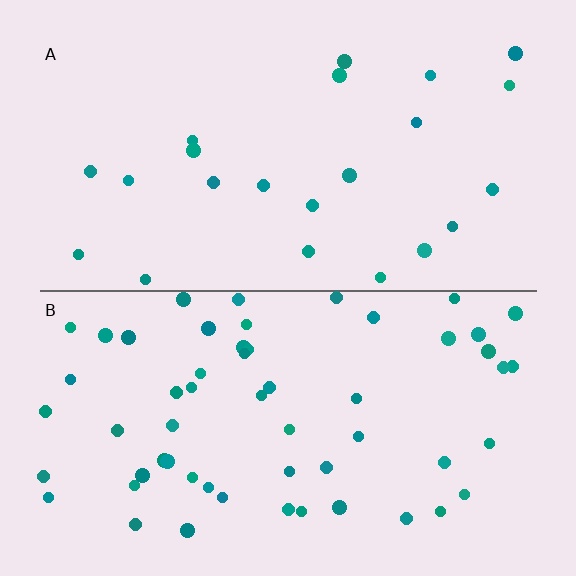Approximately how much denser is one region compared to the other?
Approximately 2.5× — region B over region A.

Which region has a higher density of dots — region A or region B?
B (the bottom).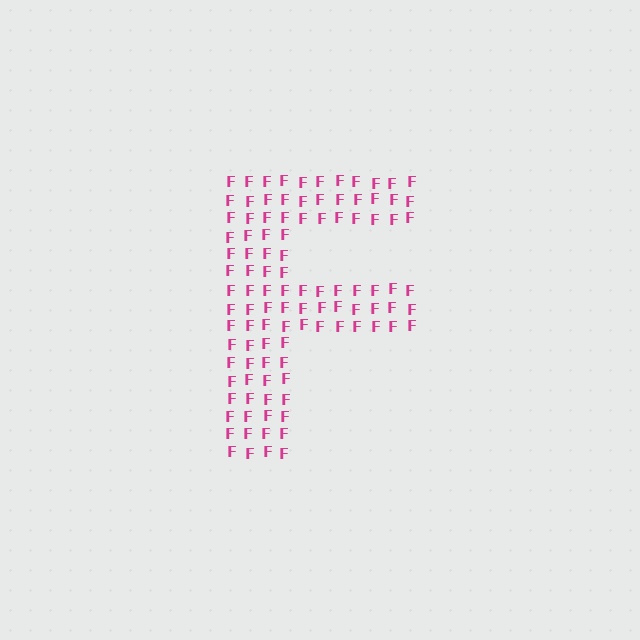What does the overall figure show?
The overall figure shows the letter F.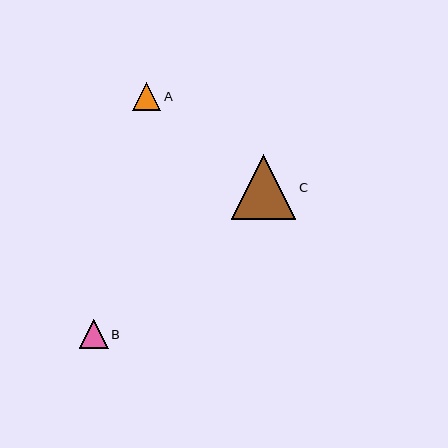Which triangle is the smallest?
Triangle A is the smallest with a size of approximately 28 pixels.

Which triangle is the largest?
Triangle C is the largest with a size of approximately 64 pixels.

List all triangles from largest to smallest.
From largest to smallest: C, B, A.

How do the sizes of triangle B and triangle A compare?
Triangle B and triangle A are approximately the same size.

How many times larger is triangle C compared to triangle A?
Triangle C is approximately 2.3 times the size of triangle A.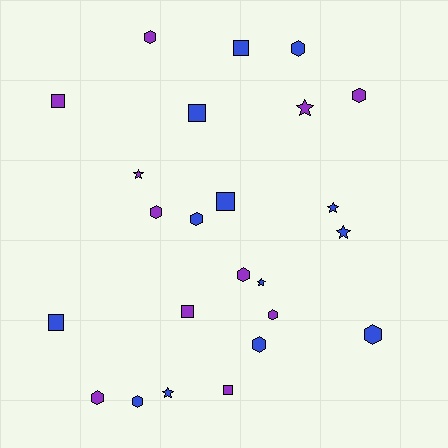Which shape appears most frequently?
Hexagon, with 11 objects.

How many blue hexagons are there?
There are 5 blue hexagons.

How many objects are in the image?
There are 24 objects.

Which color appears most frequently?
Blue, with 13 objects.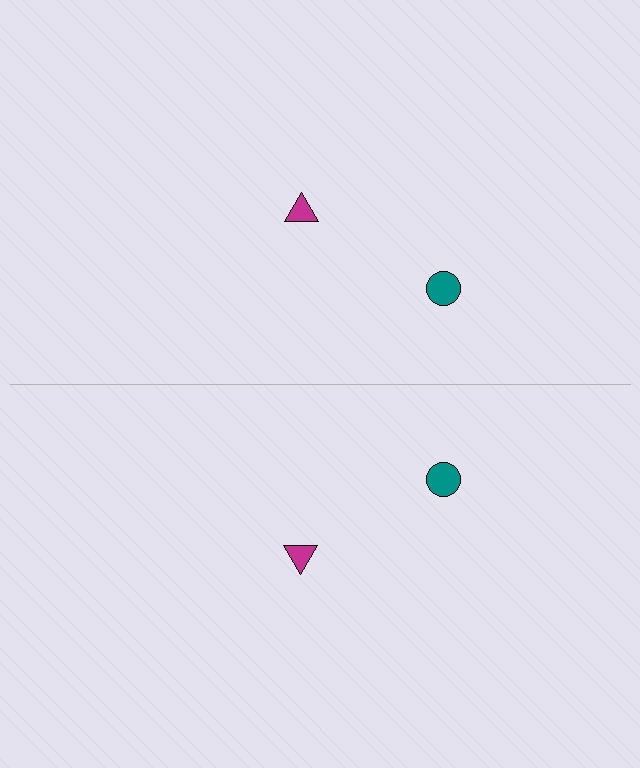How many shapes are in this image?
There are 4 shapes in this image.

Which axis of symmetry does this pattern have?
The pattern has a horizontal axis of symmetry running through the center of the image.